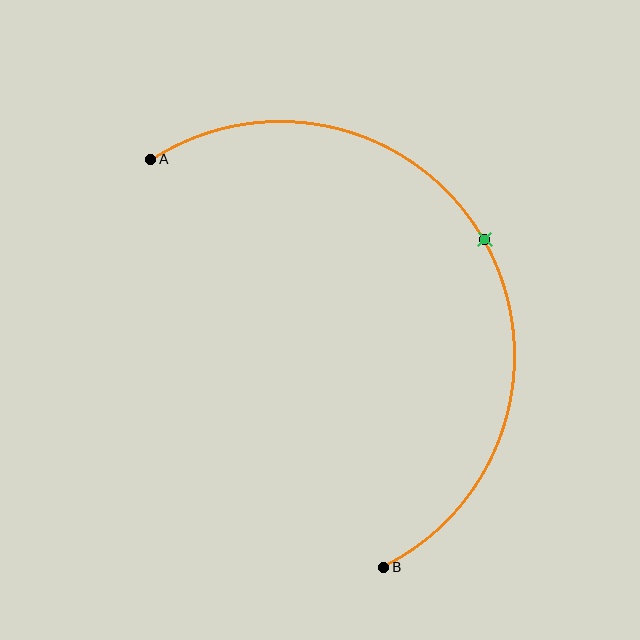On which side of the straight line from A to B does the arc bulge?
The arc bulges to the right of the straight line connecting A and B.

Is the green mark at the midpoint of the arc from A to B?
Yes. The green mark lies on the arc at equal arc-length from both A and B — it is the arc midpoint.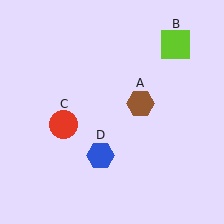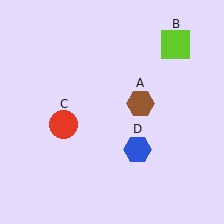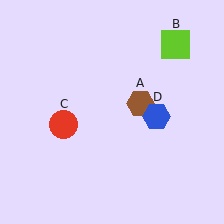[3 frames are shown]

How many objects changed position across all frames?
1 object changed position: blue hexagon (object D).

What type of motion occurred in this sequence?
The blue hexagon (object D) rotated counterclockwise around the center of the scene.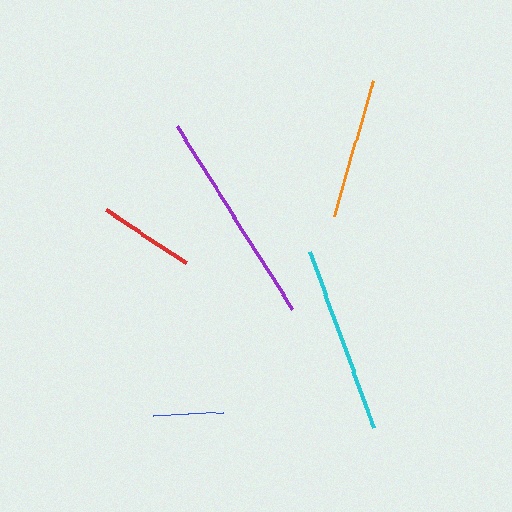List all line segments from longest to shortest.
From longest to shortest: purple, cyan, orange, red, blue.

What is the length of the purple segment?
The purple segment is approximately 216 pixels long.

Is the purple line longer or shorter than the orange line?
The purple line is longer than the orange line.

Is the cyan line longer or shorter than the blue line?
The cyan line is longer than the blue line.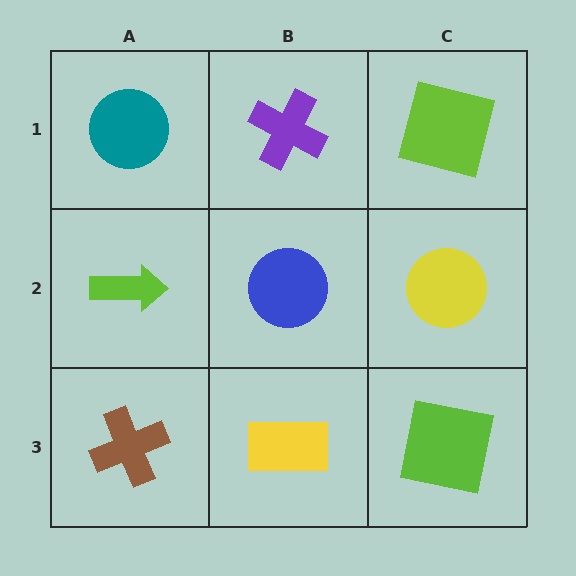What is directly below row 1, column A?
A lime arrow.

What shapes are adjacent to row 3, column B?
A blue circle (row 2, column B), a brown cross (row 3, column A), a lime square (row 3, column C).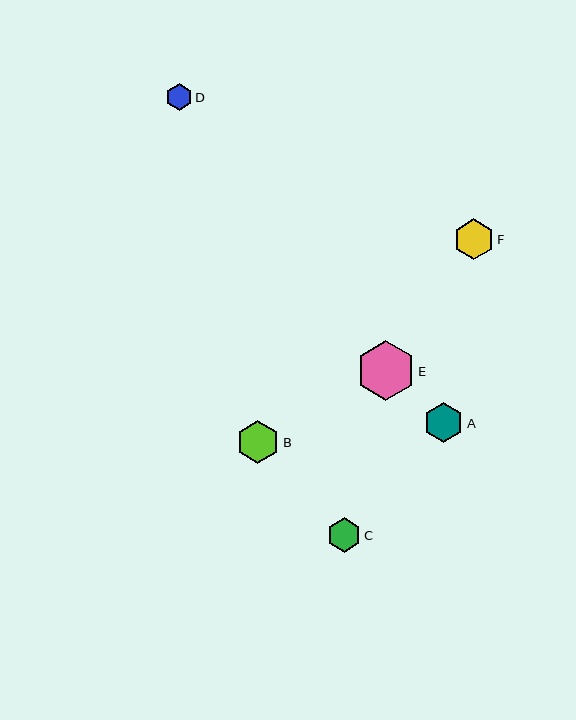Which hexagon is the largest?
Hexagon E is the largest with a size of approximately 59 pixels.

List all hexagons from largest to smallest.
From largest to smallest: E, B, F, A, C, D.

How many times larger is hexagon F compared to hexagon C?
Hexagon F is approximately 1.2 times the size of hexagon C.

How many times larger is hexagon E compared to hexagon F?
Hexagon E is approximately 1.4 times the size of hexagon F.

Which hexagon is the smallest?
Hexagon D is the smallest with a size of approximately 27 pixels.